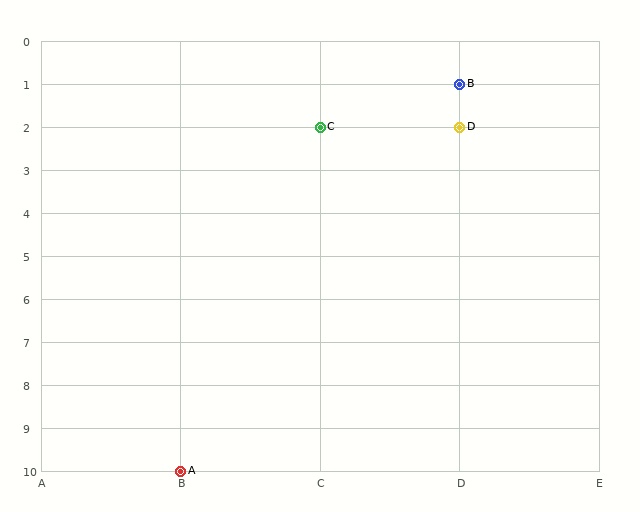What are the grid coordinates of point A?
Point A is at grid coordinates (B, 10).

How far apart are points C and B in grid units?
Points C and B are 1 column and 1 row apart (about 1.4 grid units diagonally).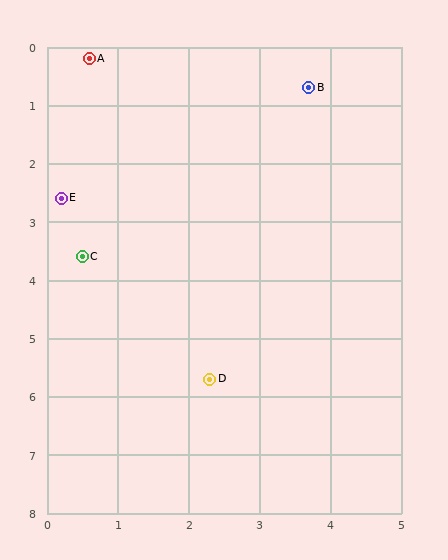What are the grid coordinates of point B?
Point B is at approximately (3.7, 0.7).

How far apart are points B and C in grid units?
Points B and C are about 4.3 grid units apart.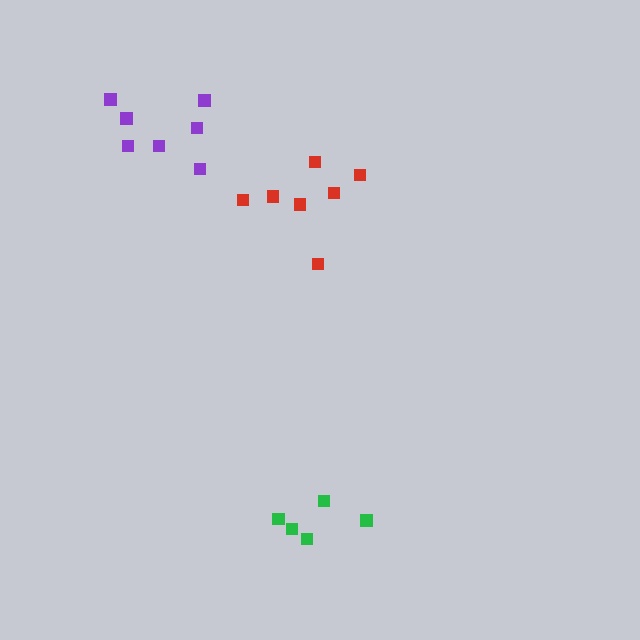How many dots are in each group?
Group 1: 7 dots, Group 2: 5 dots, Group 3: 7 dots (19 total).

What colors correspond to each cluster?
The clusters are colored: red, green, purple.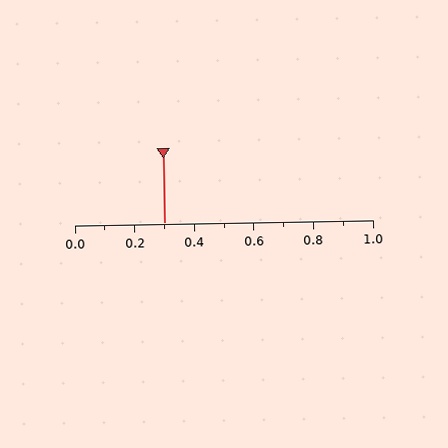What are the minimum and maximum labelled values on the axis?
The axis runs from 0.0 to 1.0.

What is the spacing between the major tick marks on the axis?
The major ticks are spaced 0.2 apart.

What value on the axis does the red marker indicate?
The marker indicates approximately 0.3.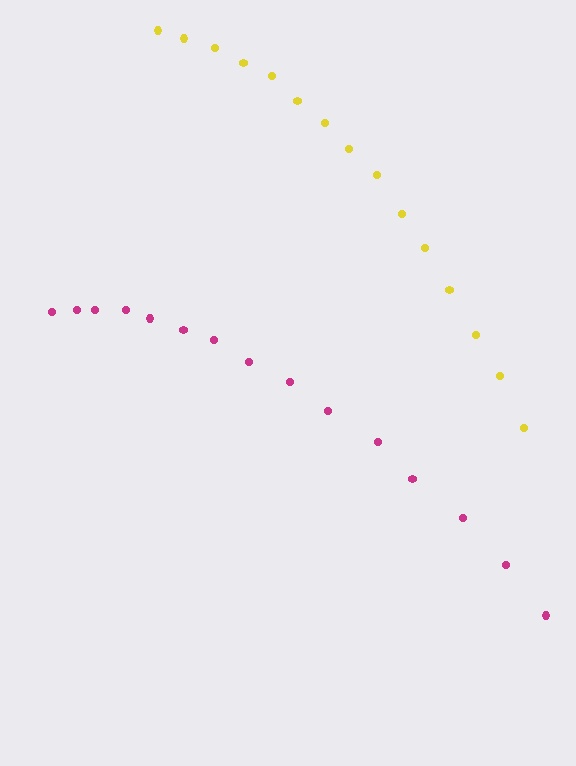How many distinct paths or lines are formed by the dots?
There are 2 distinct paths.